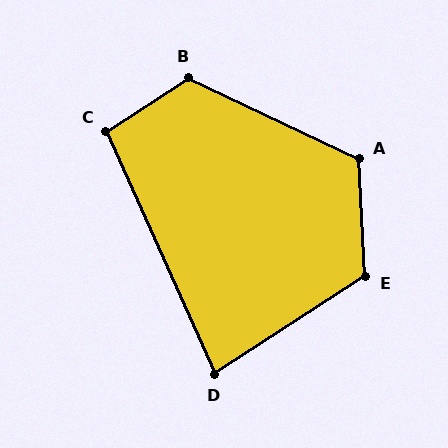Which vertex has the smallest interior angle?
D, at approximately 81 degrees.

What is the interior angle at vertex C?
Approximately 99 degrees (obtuse).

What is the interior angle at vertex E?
Approximately 120 degrees (obtuse).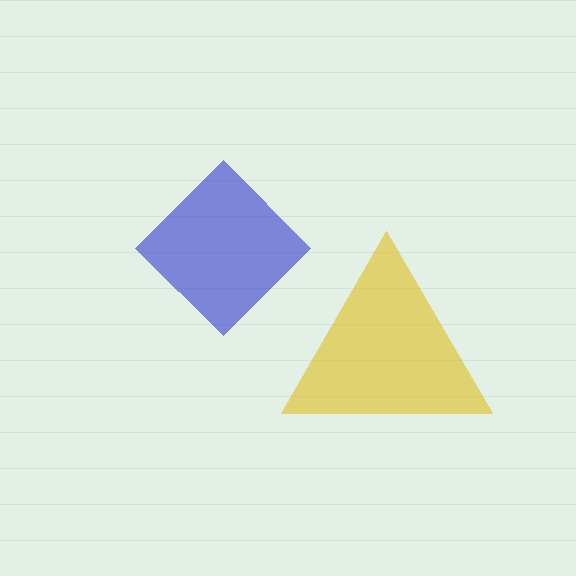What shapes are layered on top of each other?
The layered shapes are: a blue diamond, a yellow triangle.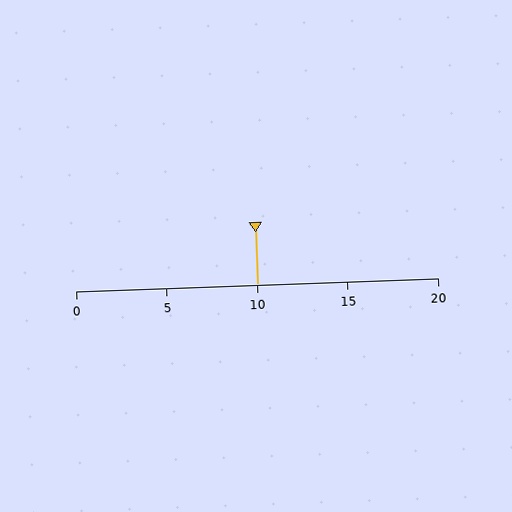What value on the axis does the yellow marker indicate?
The marker indicates approximately 10.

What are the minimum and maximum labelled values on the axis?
The axis runs from 0 to 20.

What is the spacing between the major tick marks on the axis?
The major ticks are spaced 5 apart.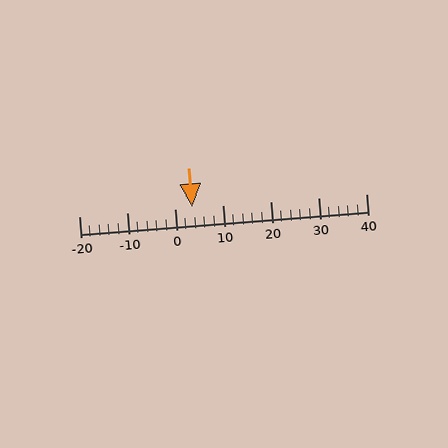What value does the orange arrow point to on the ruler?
The orange arrow points to approximately 4.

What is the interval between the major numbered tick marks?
The major tick marks are spaced 10 units apart.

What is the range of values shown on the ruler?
The ruler shows values from -20 to 40.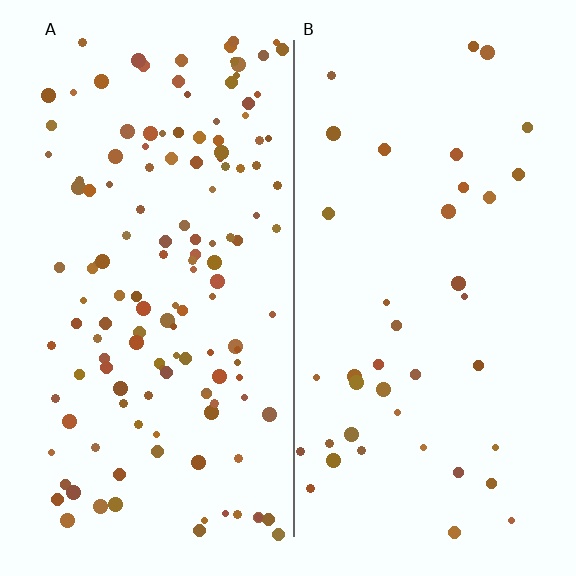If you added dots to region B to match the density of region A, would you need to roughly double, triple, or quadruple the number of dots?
Approximately triple.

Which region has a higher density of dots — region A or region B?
A (the left).